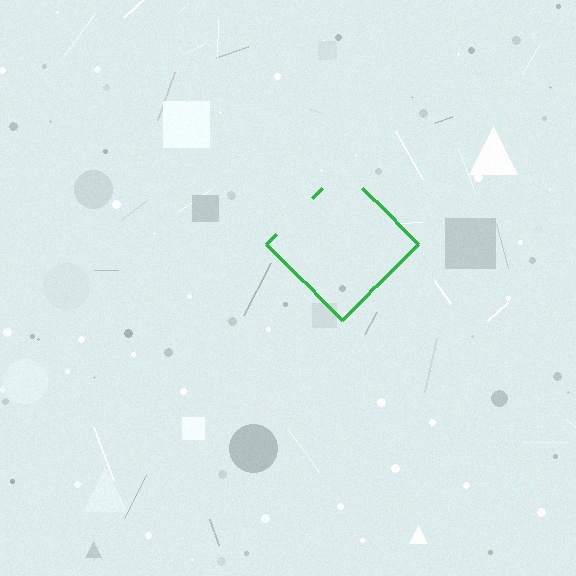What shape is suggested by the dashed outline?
The dashed outline suggests a diamond.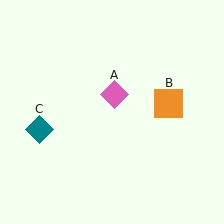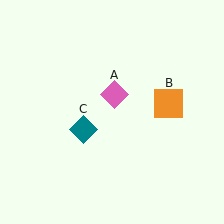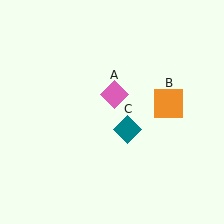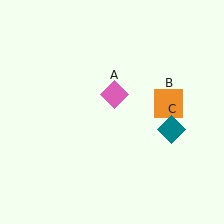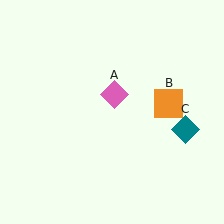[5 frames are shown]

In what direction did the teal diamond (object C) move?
The teal diamond (object C) moved right.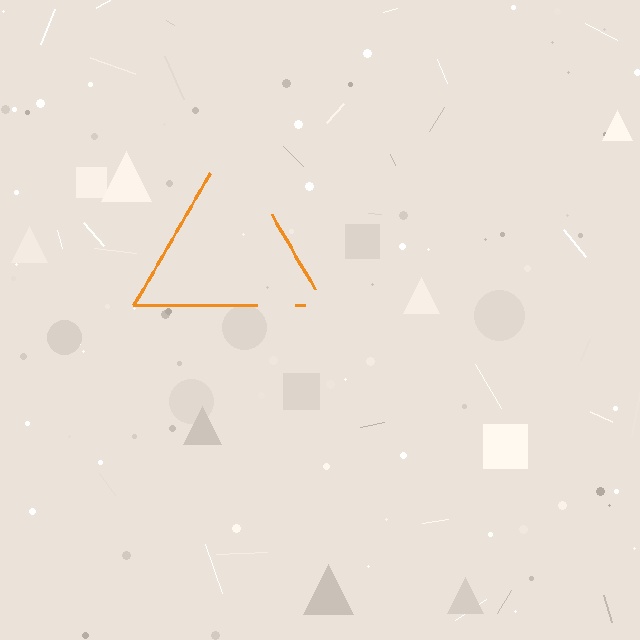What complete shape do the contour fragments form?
The contour fragments form a triangle.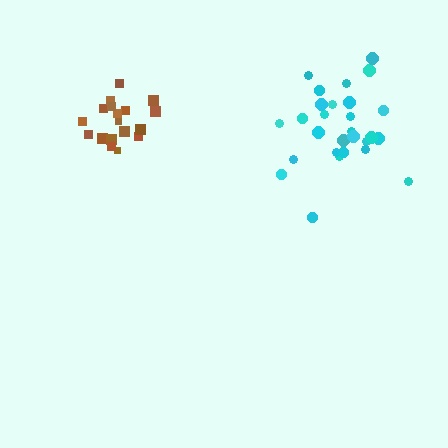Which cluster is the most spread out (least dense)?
Cyan.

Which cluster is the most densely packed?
Brown.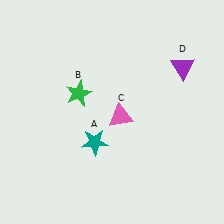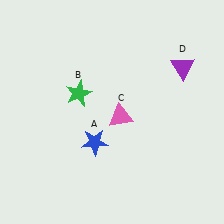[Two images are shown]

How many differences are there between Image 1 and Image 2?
There is 1 difference between the two images.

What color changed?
The star (A) changed from teal in Image 1 to blue in Image 2.